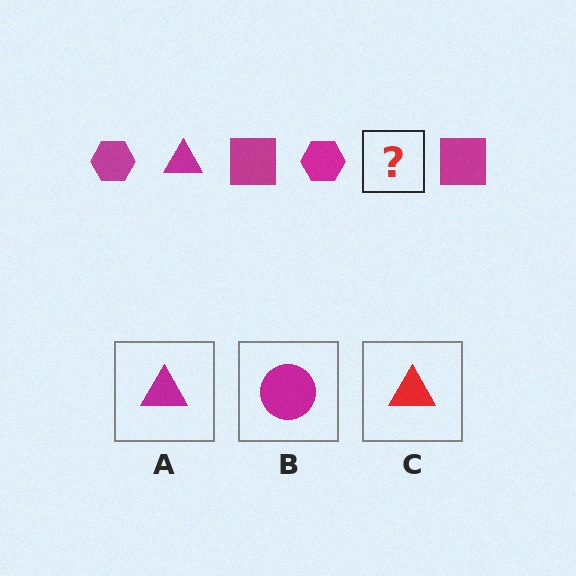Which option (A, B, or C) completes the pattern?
A.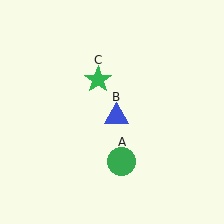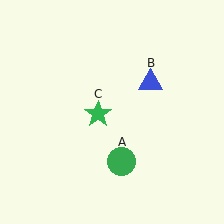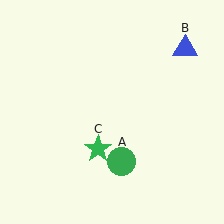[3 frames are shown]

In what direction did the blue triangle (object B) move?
The blue triangle (object B) moved up and to the right.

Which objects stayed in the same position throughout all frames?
Green circle (object A) remained stationary.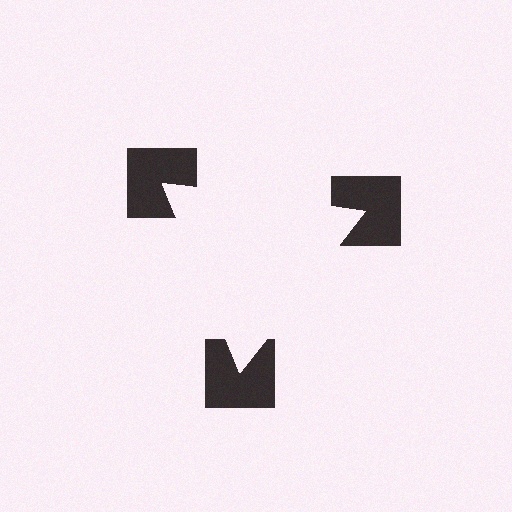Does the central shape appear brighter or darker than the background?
It typically appears slightly brighter than the background, even though no actual brightness change is drawn.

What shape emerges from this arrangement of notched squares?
An illusory triangle — its edges are inferred from the aligned wedge cuts in the notched squares, not physically drawn.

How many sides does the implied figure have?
3 sides.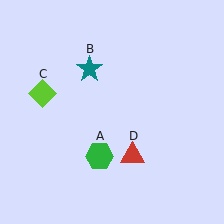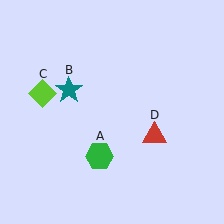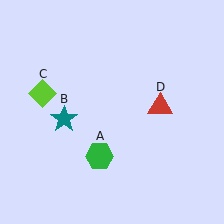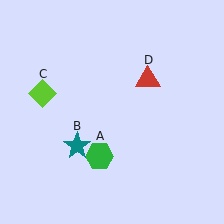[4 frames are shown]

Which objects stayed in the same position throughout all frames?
Green hexagon (object A) and lime diamond (object C) remained stationary.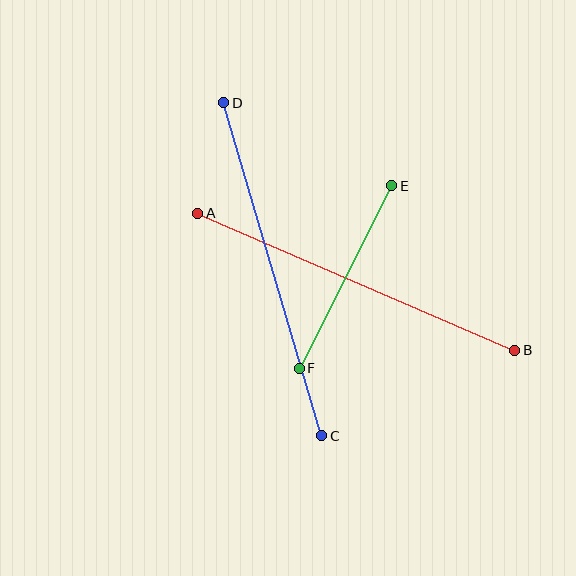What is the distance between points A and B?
The distance is approximately 345 pixels.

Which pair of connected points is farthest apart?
Points C and D are farthest apart.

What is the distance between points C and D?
The distance is approximately 347 pixels.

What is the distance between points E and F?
The distance is approximately 205 pixels.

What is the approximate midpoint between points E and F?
The midpoint is at approximately (345, 277) pixels.